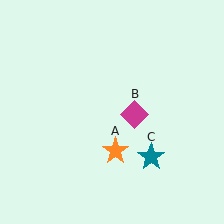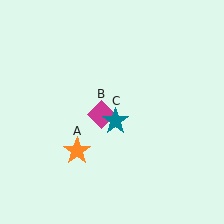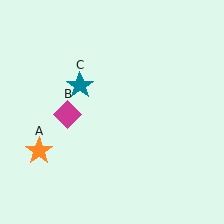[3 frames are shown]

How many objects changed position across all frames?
3 objects changed position: orange star (object A), magenta diamond (object B), teal star (object C).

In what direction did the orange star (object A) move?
The orange star (object A) moved left.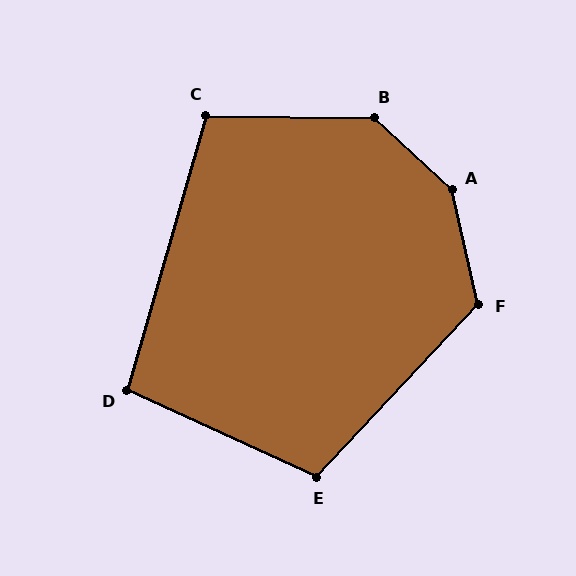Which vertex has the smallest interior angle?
D, at approximately 99 degrees.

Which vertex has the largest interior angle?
A, at approximately 146 degrees.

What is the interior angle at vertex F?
Approximately 124 degrees (obtuse).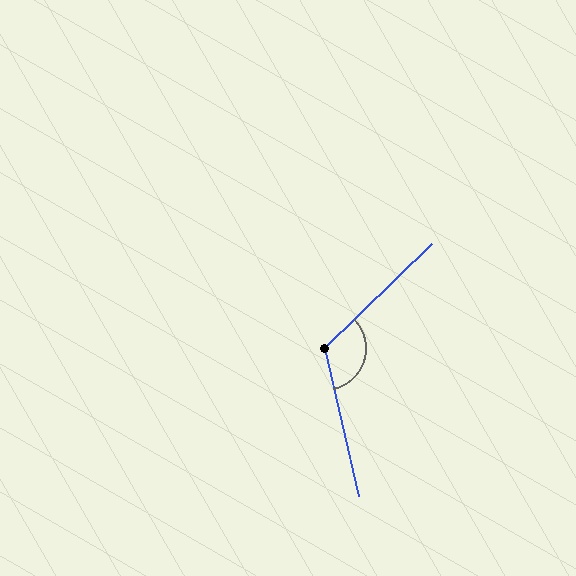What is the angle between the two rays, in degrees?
Approximately 121 degrees.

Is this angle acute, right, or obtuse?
It is obtuse.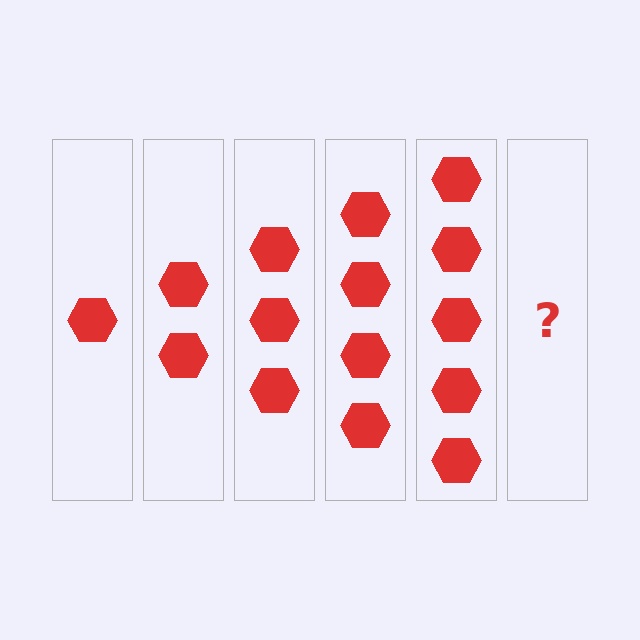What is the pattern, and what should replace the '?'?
The pattern is that each step adds one more hexagon. The '?' should be 6 hexagons.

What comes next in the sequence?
The next element should be 6 hexagons.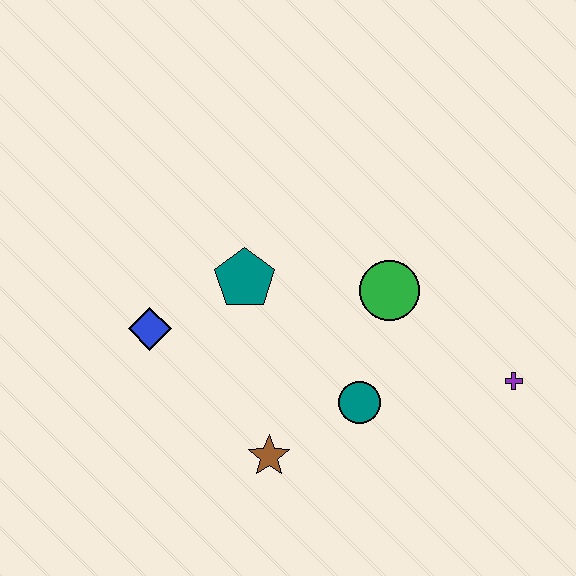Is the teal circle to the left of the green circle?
Yes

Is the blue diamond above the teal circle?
Yes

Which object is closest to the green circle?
The teal circle is closest to the green circle.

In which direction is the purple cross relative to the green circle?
The purple cross is to the right of the green circle.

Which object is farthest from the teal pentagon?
The purple cross is farthest from the teal pentagon.